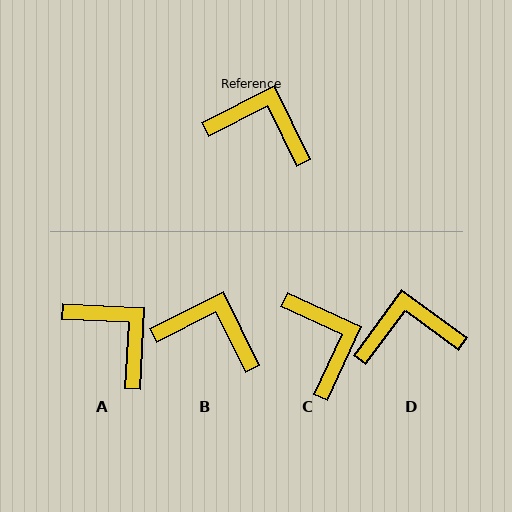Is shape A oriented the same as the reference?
No, it is off by about 29 degrees.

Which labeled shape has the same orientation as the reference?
B.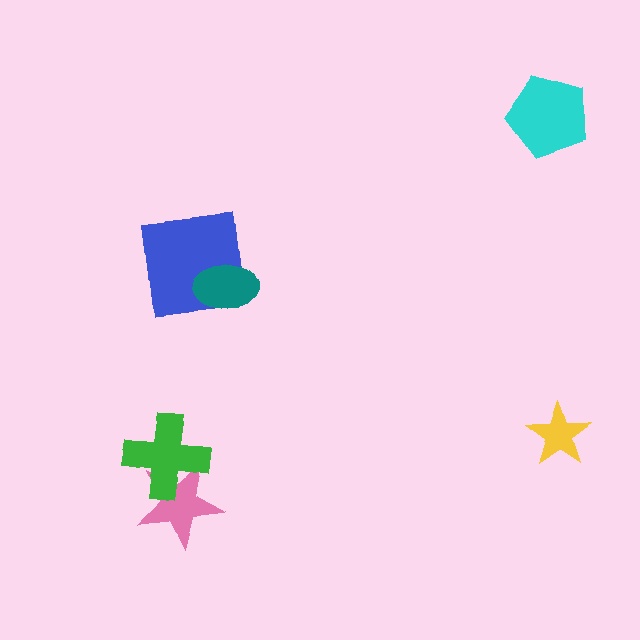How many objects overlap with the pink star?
1 object overlaps with the pink star.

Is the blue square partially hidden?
Yes, it is partially covered by another shape.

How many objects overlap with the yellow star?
0 objects overlap with the yellow star.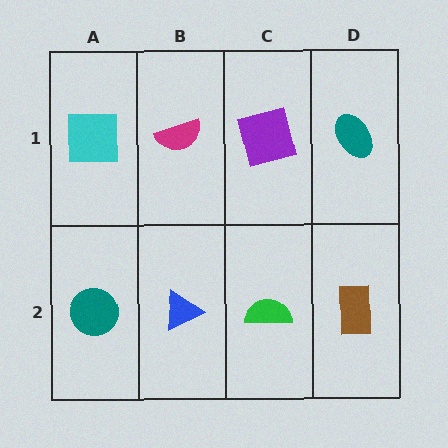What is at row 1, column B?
A magenta semicircle.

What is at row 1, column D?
A teal ellipse.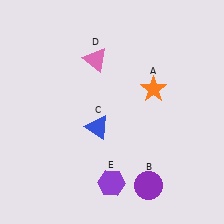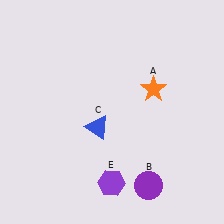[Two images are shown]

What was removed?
The pink triangle (D) was removed in Image 2.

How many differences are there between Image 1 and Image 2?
There is 1 difference between the two images.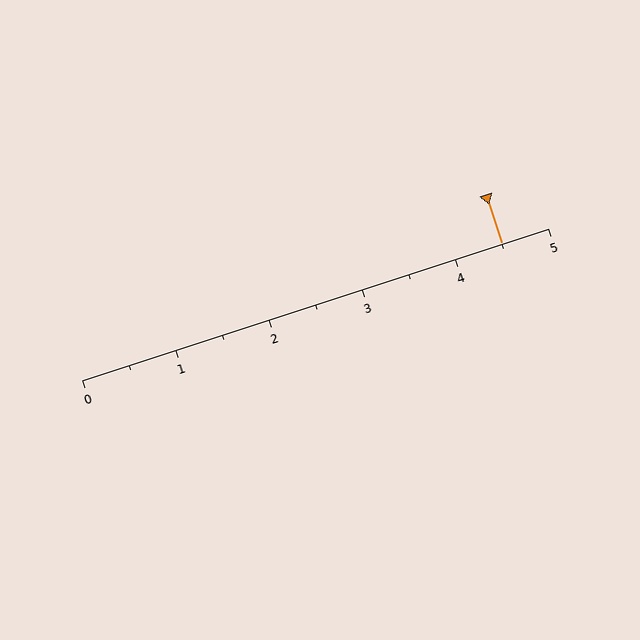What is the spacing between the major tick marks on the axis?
The major ticks are spaced 1 apart.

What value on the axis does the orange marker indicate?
The marker indicates approximately 4.5.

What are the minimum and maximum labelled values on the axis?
The axis runs from 0 to 5.